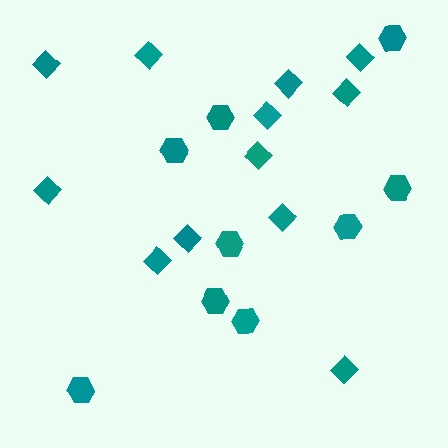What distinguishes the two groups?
There are 2 groups: one group of hexagons (9) and one group of diamonds (12).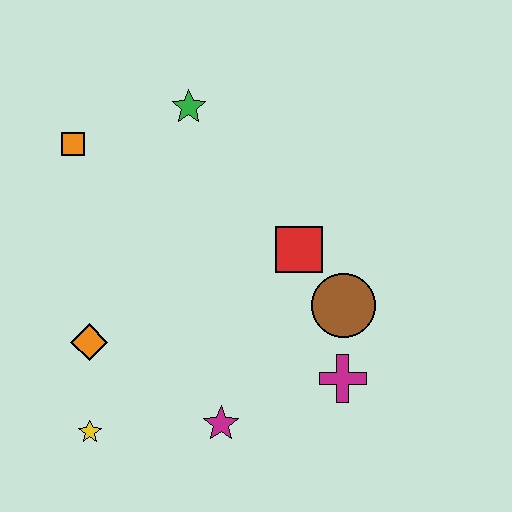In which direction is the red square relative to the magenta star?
The red square is above the magenta star.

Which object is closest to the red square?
The brown circle is closest to the red square.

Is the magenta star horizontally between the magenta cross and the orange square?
Yes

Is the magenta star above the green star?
No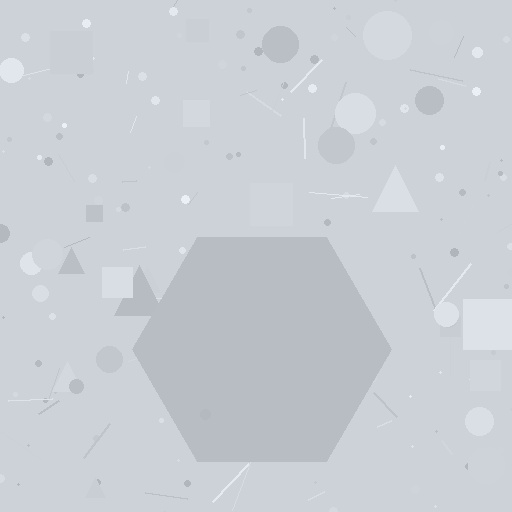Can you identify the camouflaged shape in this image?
The camouflaged shape is a hexagon.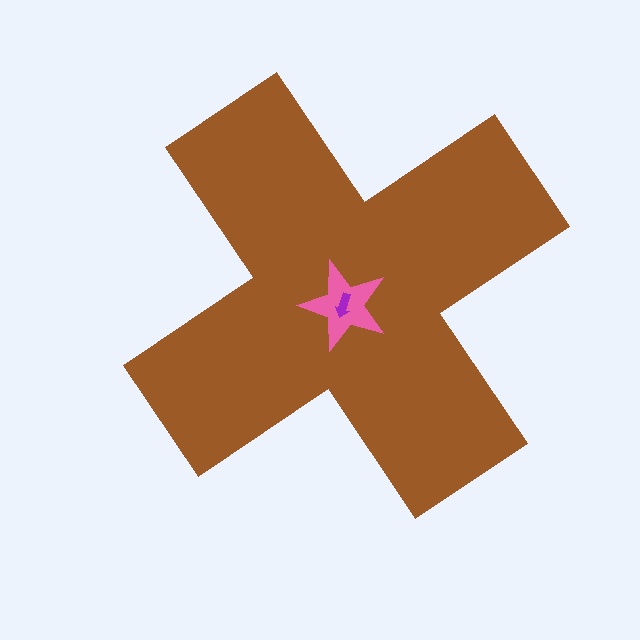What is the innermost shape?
The purple arrow.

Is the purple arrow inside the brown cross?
Yes.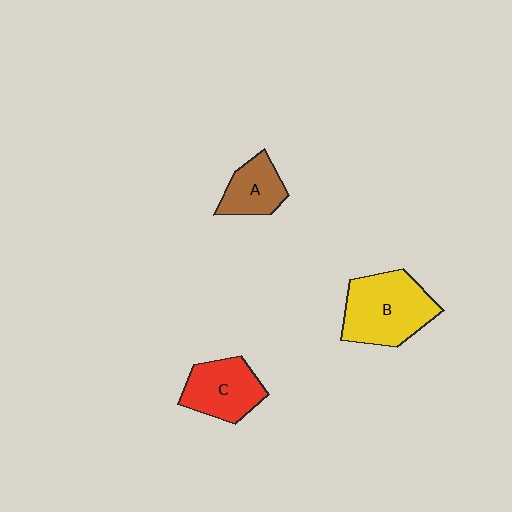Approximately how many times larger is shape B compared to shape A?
Approximately 1.9 times.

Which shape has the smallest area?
Shape A (brown).